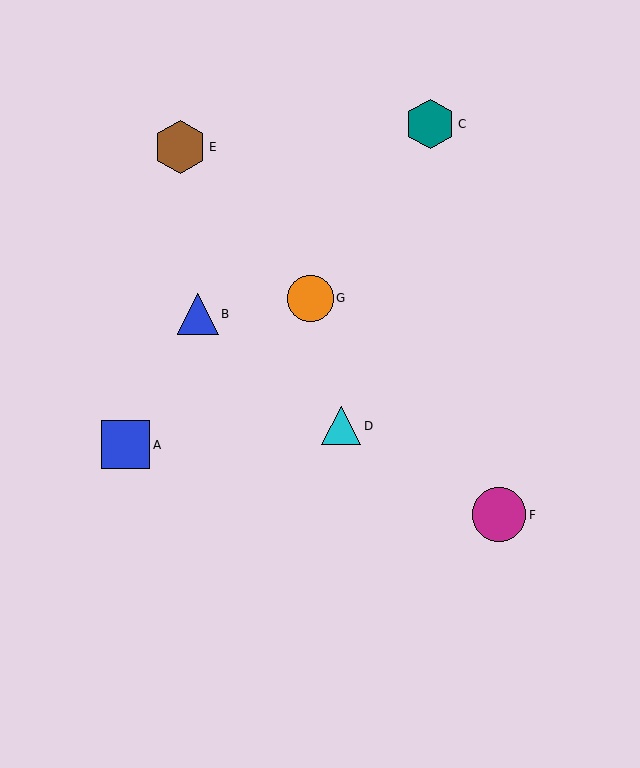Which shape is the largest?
The magenta circle (labeled F) is the largest.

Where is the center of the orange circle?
The center of the orange circle is at (310, 298).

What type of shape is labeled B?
Shape B is a blue triangle.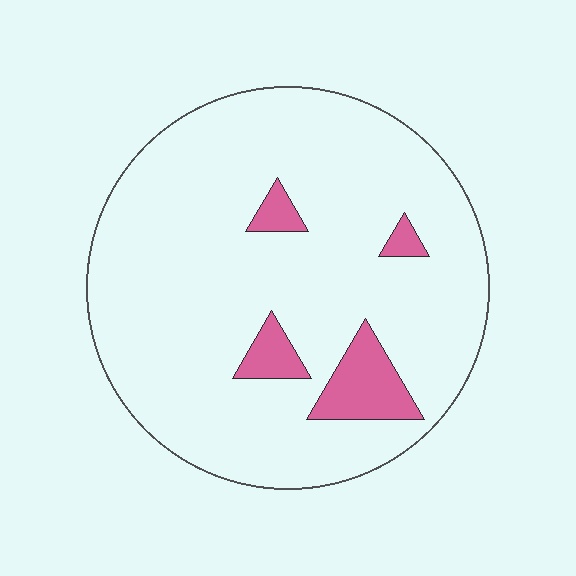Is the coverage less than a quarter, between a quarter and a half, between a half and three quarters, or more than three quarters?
Less than a quarter.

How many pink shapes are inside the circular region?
4.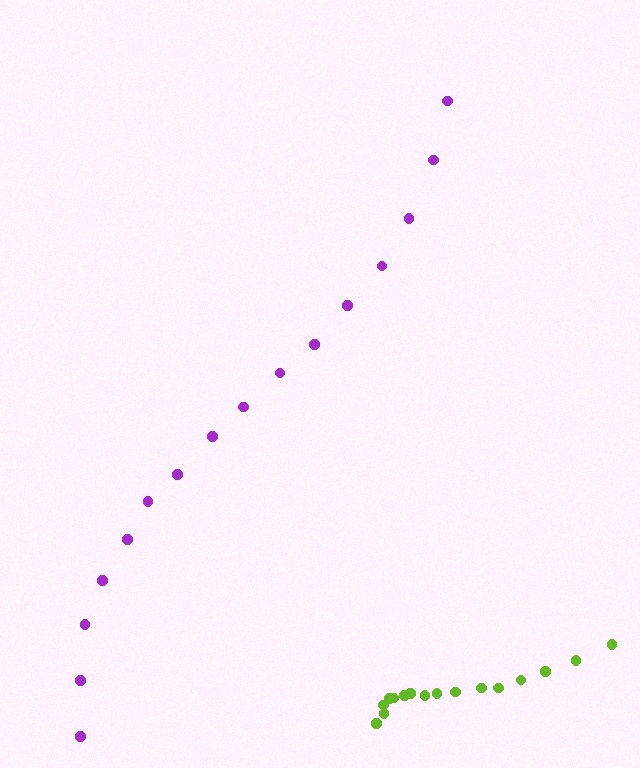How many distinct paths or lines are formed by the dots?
There are 2 distinct paths.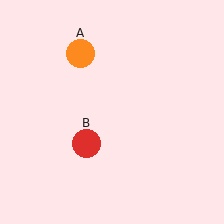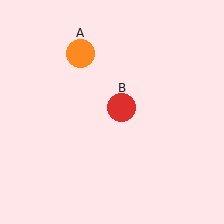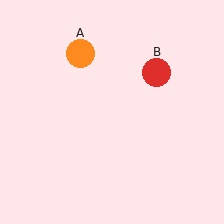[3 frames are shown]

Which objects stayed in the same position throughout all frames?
Orange circle (object A) remained stationary.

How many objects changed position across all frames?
1 object changed position: red circle (object B).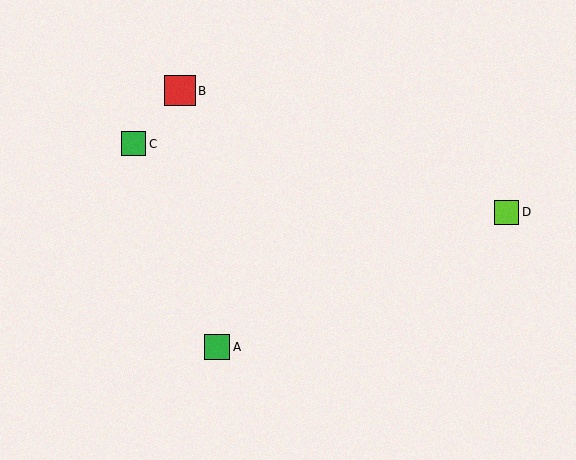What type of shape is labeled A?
Shape A is a green square.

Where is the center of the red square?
The center of the red square is at (180, 91).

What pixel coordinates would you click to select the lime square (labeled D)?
Click at (507, 212) to select the lime square D.